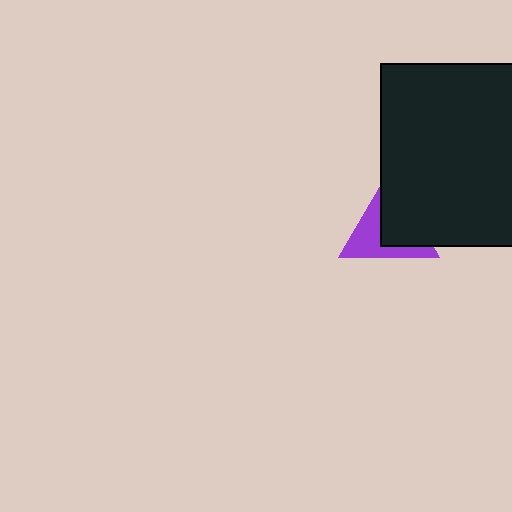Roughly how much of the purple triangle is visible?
About half of it is visible (roughly 46%).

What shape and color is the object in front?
The object in front is a black rectangle.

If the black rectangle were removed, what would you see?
You would see the complete purple triangle.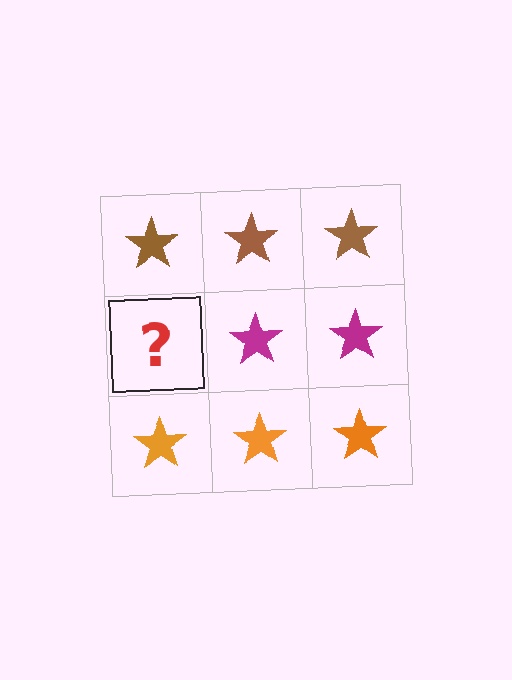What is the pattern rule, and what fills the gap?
The rule is that each row has a consistent color. The gap should be filled with a magenta star.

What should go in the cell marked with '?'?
The missing cell should contain a magenta star.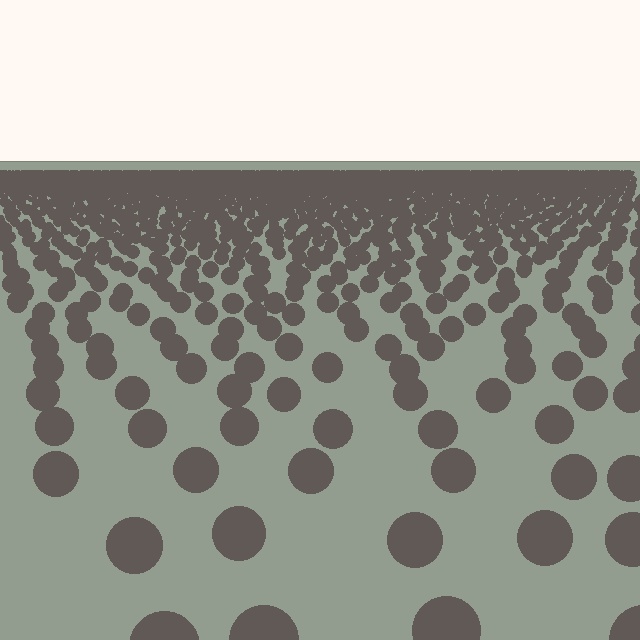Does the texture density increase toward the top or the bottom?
Density increases toward the top.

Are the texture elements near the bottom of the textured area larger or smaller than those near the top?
Larger. Near the bottom, elements are closer to the viewer and appear at a bigger on-screen size.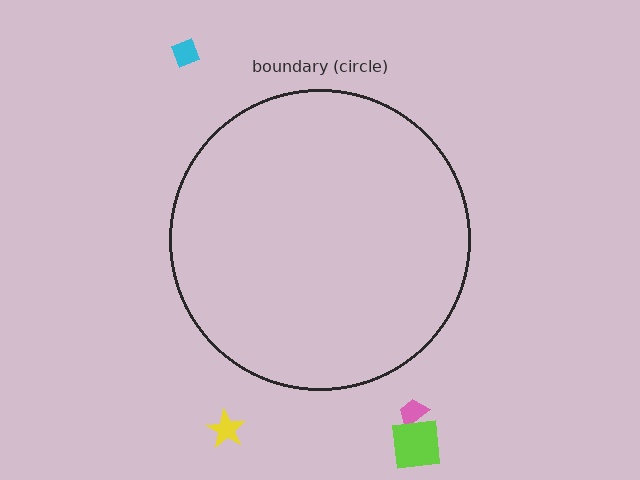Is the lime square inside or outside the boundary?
Outside.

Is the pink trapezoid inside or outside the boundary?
Outside.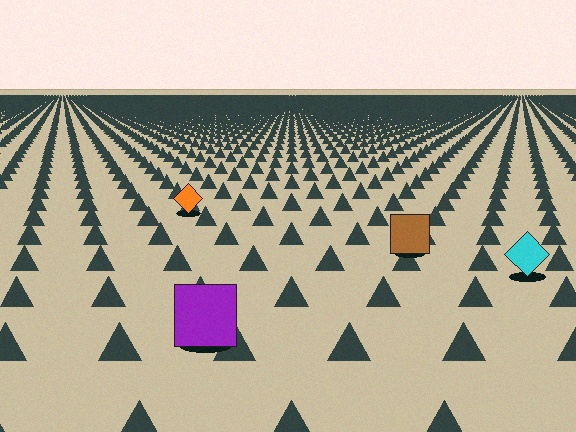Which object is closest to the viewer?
The purple square is closest. The texture marks near it are larger and more spread out.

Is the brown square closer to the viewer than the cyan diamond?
No. The cyan diamond is closer — you can tell from the texture gradient: the ground texture is coarser near it.